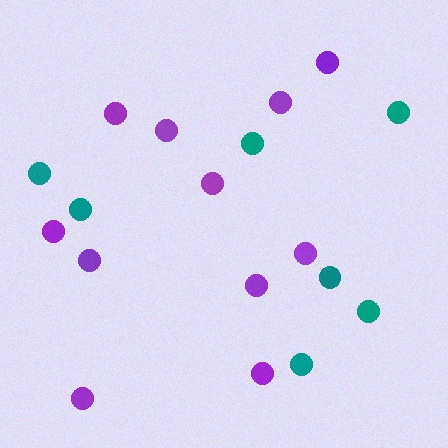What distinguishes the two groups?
There are 2 groups: one group of teal circles (7) and one group of purple circles (11).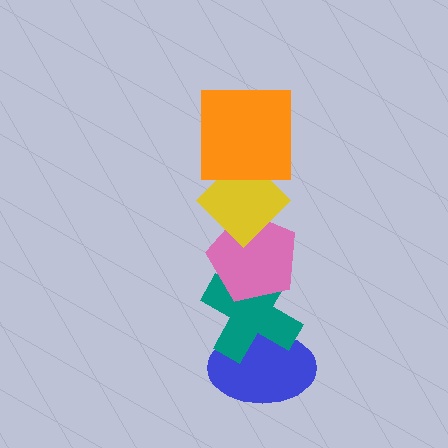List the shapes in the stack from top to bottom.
From top to bottom: the orange square, the yellow diamond, the pink pentagon, the teal cross, the blue ellipse.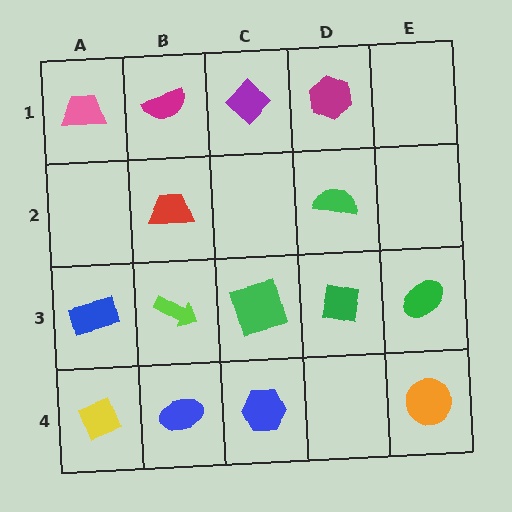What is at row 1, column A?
A pink trapezoid.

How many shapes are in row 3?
5 shapes.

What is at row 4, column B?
A blue ellipse.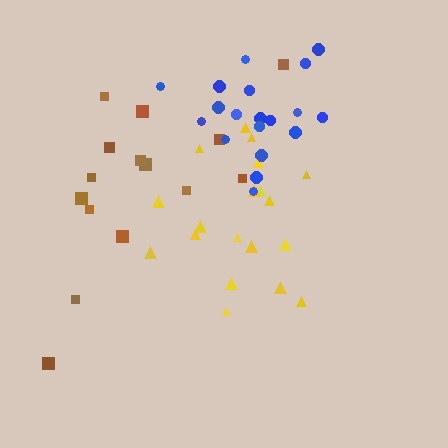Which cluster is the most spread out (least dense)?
Yellow.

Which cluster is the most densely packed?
Blue.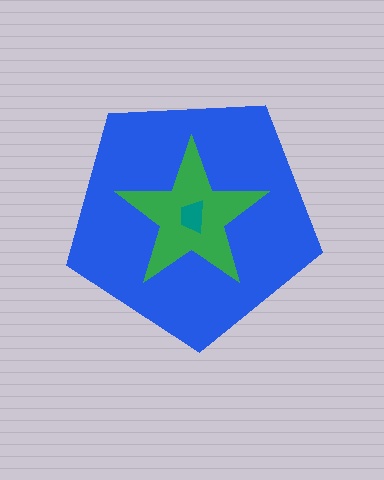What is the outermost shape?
The blue pentagon.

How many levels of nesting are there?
3.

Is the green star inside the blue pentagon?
Yes.